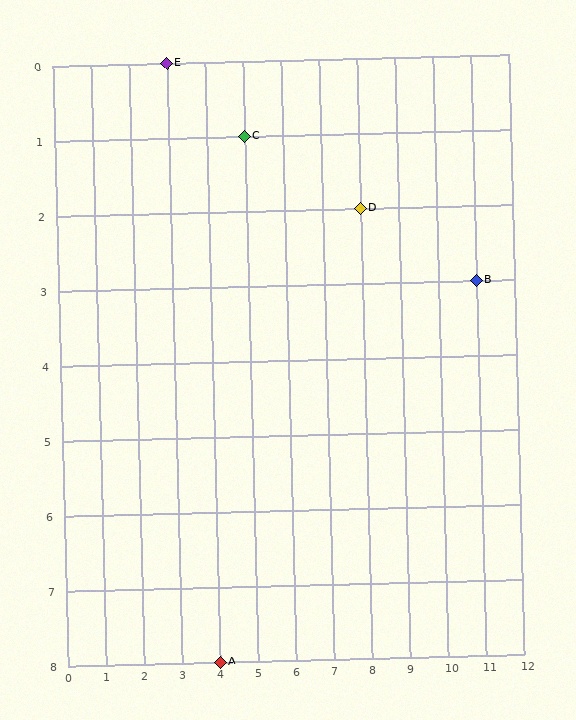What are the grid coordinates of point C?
Point C is at grid coordinates (5, 1).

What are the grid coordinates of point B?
Point B is at grid coordinates (11, 3).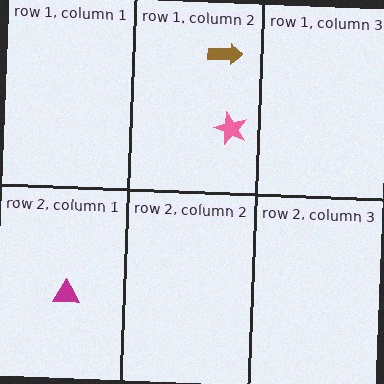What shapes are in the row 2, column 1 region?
The magenta triangle.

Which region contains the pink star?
The row 1, column 2 region.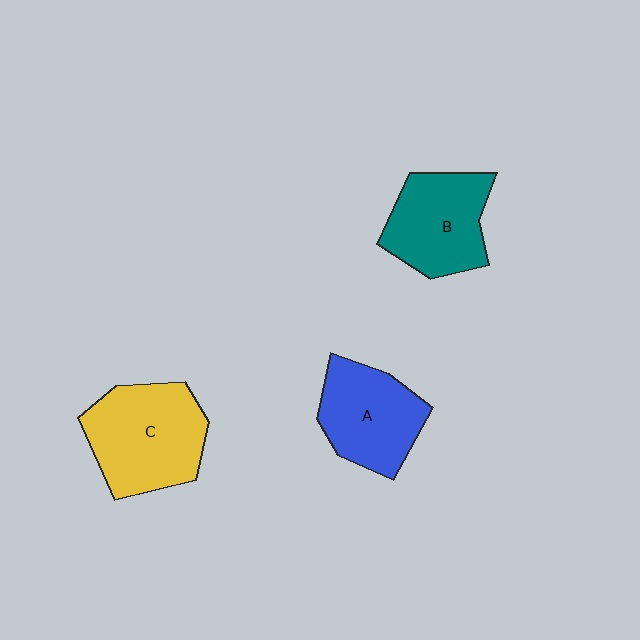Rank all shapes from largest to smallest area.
From largest to smallest: C (yellow), B (teal), A (blue).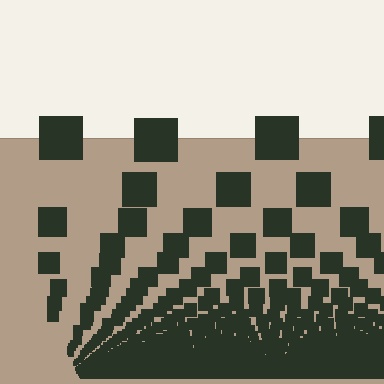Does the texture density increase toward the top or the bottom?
Density increases toward the bottom.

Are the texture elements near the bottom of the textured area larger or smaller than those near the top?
Smaller. The gradient is inverted — elements near the bottom are smaller and denser.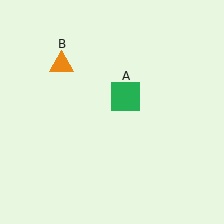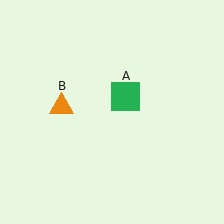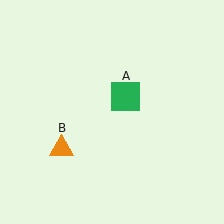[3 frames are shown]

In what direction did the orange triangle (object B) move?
The orange triangle (object B) moved down.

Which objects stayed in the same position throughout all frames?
Green square (object A) remained stationary.